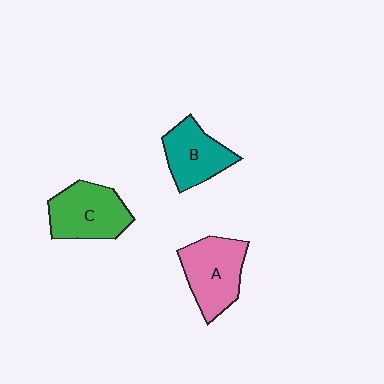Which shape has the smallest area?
Shape B (teal).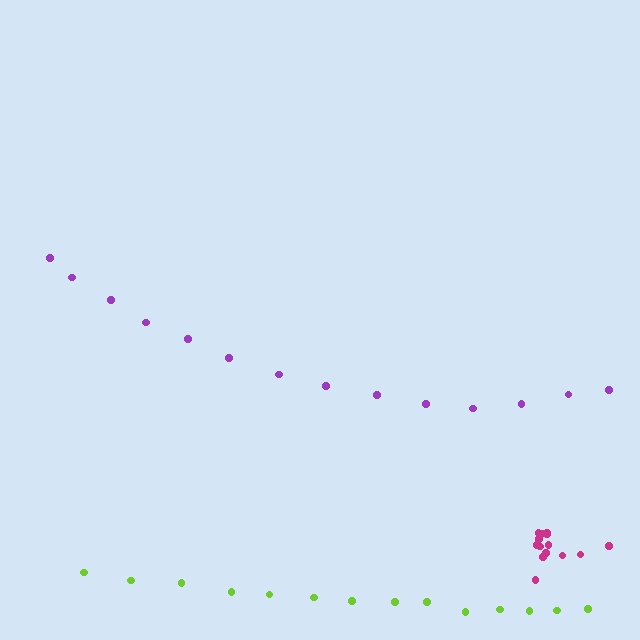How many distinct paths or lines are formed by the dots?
There are 3 distinct paths.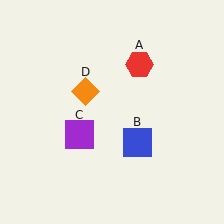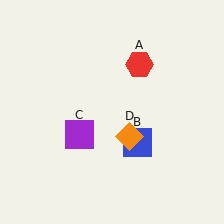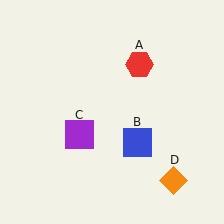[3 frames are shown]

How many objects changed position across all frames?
1 object changed position: orange diamond (object D).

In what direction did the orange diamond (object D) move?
The orange diamond (object D) moved down and to the right.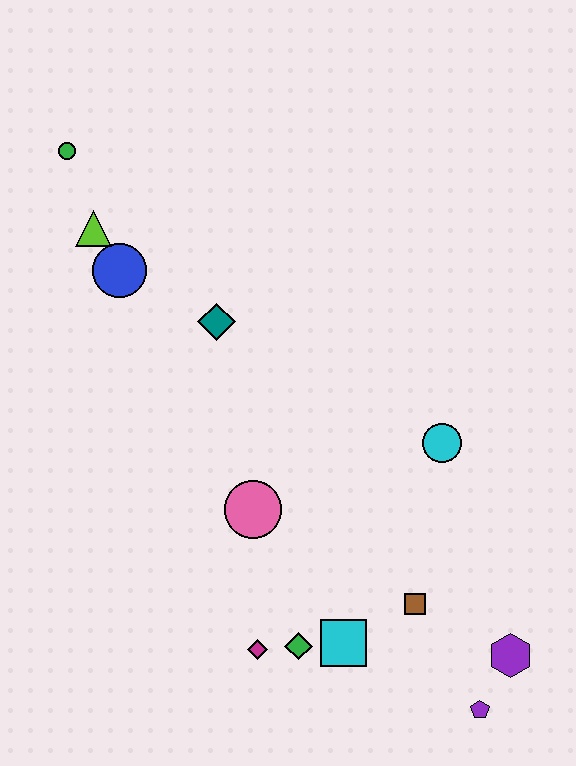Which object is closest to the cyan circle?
The brown square is closest to the cyan circle.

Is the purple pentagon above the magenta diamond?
No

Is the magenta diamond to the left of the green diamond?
Yes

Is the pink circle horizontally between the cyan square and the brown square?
No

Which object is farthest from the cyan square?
The green circle is farthest from the cyan square.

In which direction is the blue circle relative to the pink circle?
The blue circle is above the pink circle.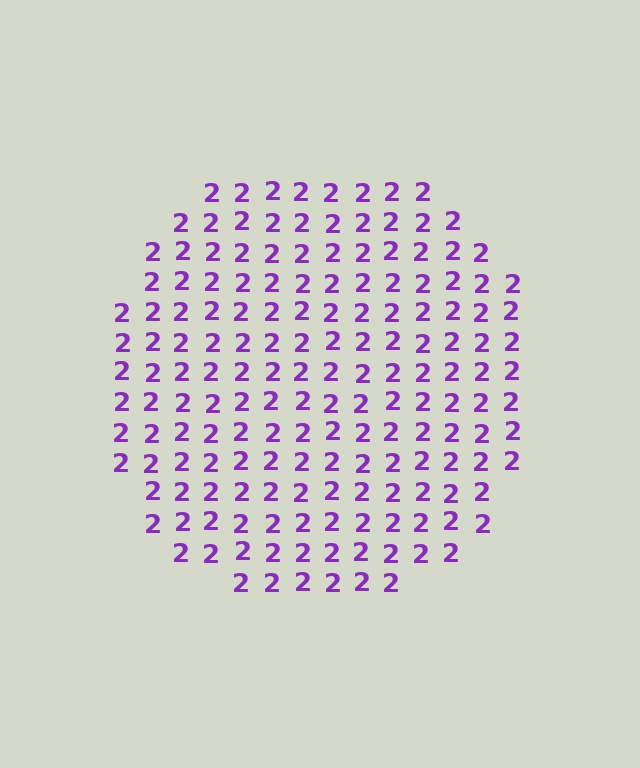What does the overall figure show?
The overall figure shows a circle.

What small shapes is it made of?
It is made of small digit 2's.